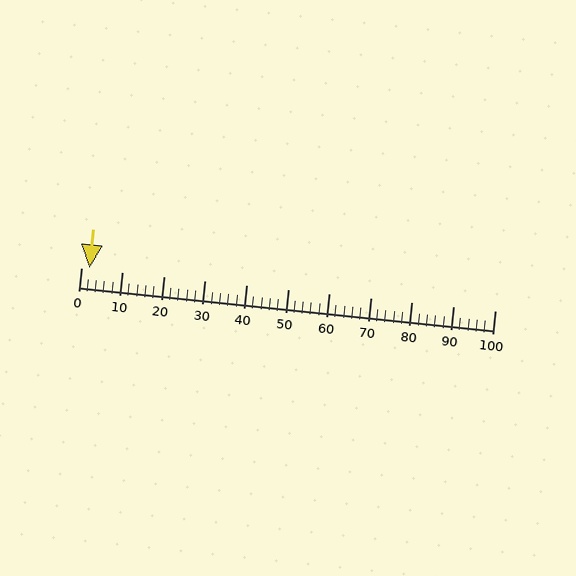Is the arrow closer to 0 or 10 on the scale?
The arrow is closer to 0.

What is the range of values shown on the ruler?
The ruler shows values from 0 to 100.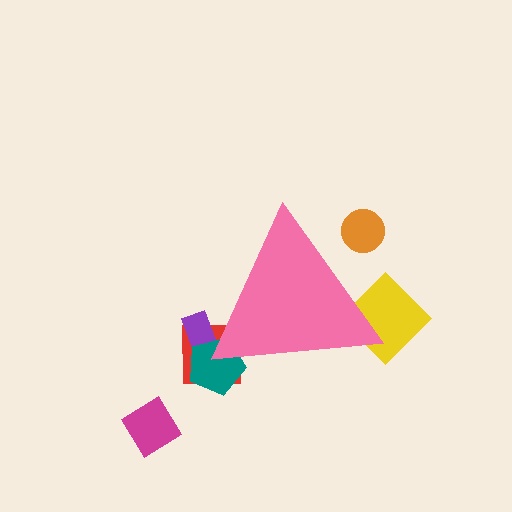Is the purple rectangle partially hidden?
Yes, the purple rectangle is partially hidden behind the pink triangle.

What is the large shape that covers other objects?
A pink triangle.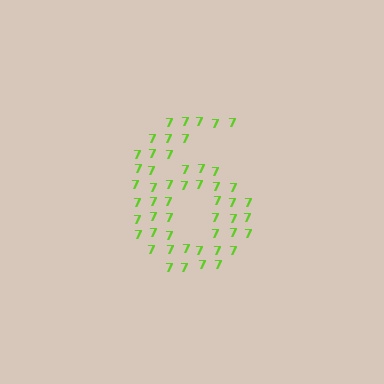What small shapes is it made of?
It is made of small digit 7's.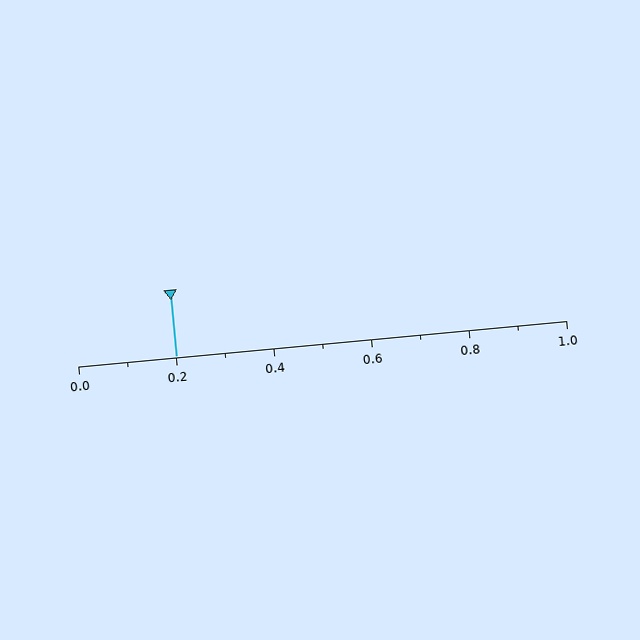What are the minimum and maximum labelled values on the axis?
The axis runs from 0.0 to 1.0.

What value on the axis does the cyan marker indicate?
The marker indicates approximately 0.2.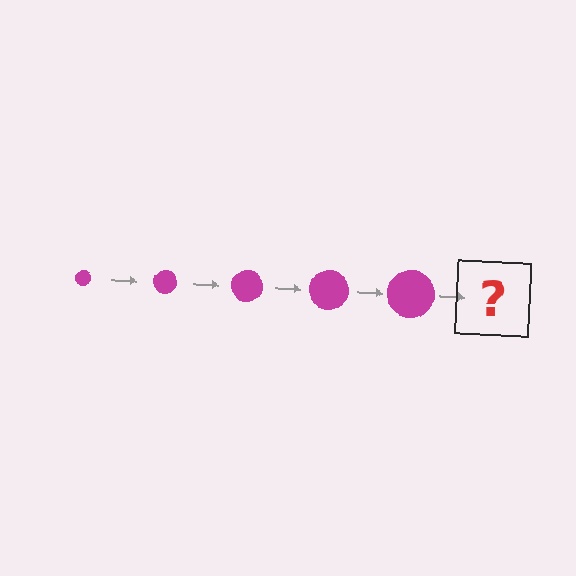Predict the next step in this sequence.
The next step is a magenta circle, larger than the previous one.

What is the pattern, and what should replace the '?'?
The pattern is that the circle gets progressively larger each step. The '?' should be a magenta circle, larger than the previous one.